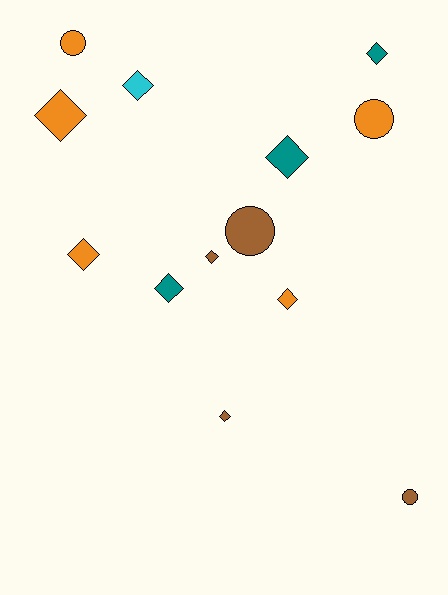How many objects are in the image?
There are 13 objects.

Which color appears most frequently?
Orange, with 5 objects.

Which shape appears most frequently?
Diamond, with 9 objects.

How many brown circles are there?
There are 2 brown circles.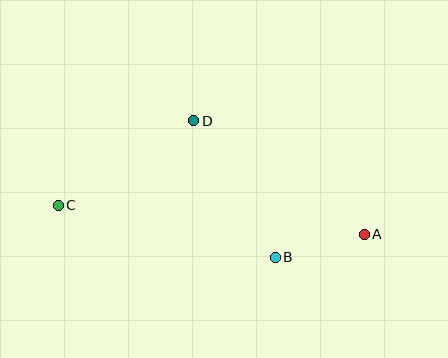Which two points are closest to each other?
Points A and B are closest to each other.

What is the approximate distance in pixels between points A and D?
The distance between A and D is approximately 205 pixels.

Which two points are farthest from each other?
Points A and C are farthest from each other.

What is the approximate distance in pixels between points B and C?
The distance between B and C is approximately 223 pixels.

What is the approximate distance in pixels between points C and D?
The distance between C and D is approximately 160 pixels.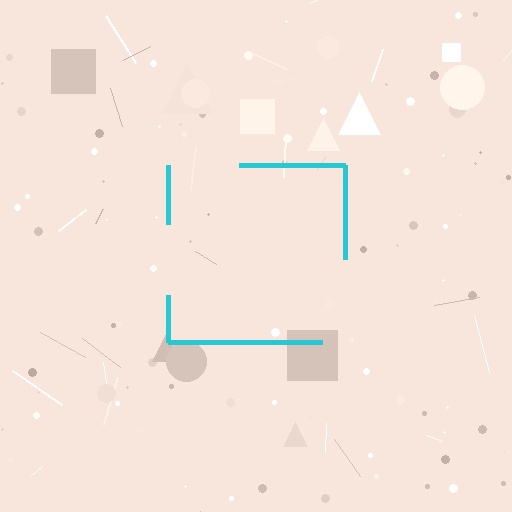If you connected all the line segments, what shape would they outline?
They would outline a square.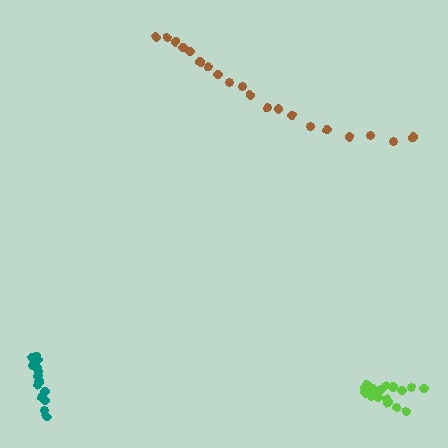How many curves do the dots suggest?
There are 3 distinct paths.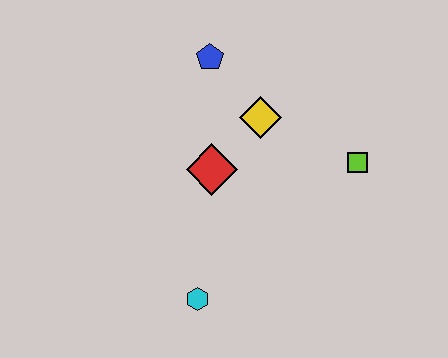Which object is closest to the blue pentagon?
The yellow diamond is closest to the blue pentagon.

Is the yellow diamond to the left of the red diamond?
No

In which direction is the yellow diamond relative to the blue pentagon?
The yellow diamond is below the blue pentagon.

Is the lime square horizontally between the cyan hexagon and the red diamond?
No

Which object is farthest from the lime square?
The cyan hexagon is farthest from the lime square.